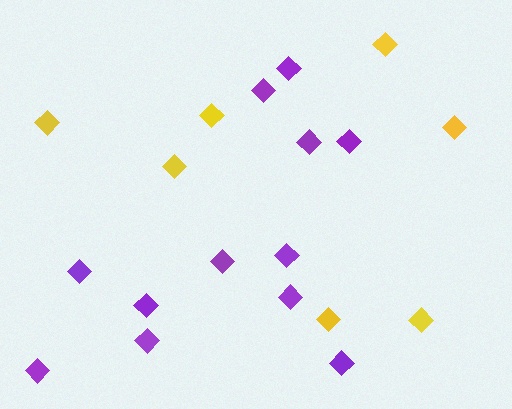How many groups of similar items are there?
There are 2 groups: one group of yellow diamonds (7) and one group of purple diamonds (12).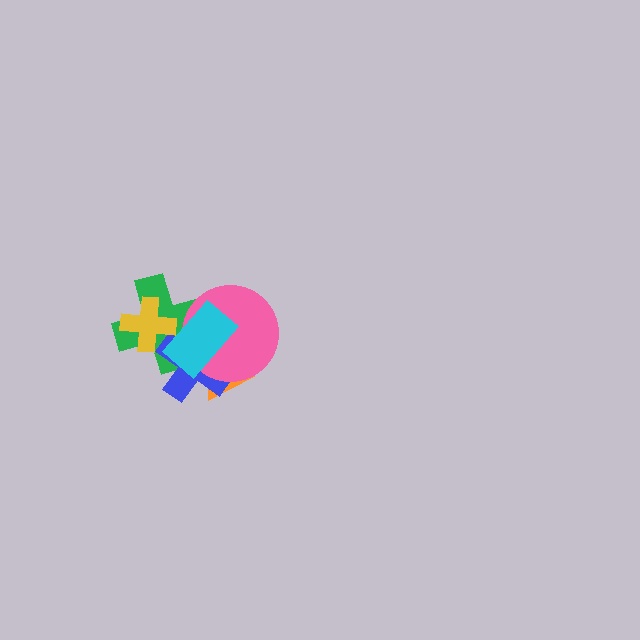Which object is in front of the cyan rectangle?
The yellow cross is in front of the cyan rectangle.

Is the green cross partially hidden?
Yes, it is partially covered by another shape.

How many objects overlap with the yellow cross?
2 objects overlap with the yellow cross.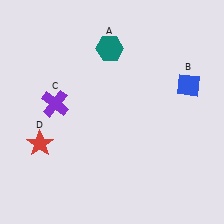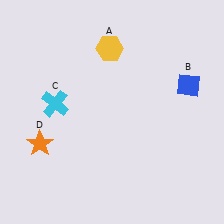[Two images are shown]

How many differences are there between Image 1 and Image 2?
There are 3 differences between the two images.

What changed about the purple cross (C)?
In Image 1, C is purple. In Image 2, it changed to cyan.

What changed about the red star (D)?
In Image 1, D is red. In Image 2, it changed to orange.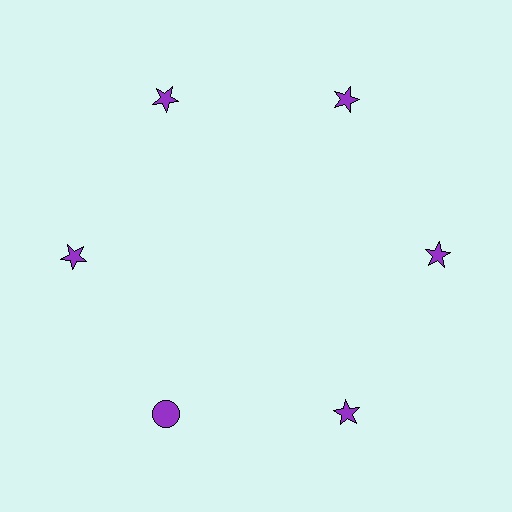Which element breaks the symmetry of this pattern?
The purple circle at roughly the 7 o'clock position breaks the symmetry. All other shapes are purple stars.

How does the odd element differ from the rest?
It has a different shape: circle instead of star.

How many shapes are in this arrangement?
There are 6 shapes arranged in a ring pattern.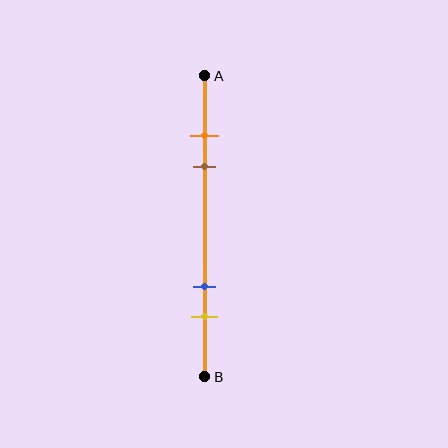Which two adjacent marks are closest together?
The orange and brown marks are the closest adjacent pair.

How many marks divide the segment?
There are 4 marks dividing the segment.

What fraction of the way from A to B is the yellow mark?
The yellow mark is approximately 80% (0.8) of the way from A to B.